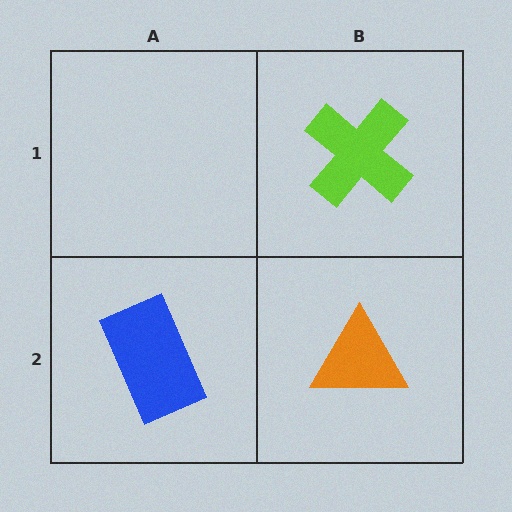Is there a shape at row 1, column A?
No, that cell is empty.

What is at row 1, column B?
A lime cross.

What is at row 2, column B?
An orange triangle.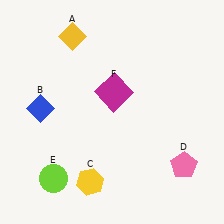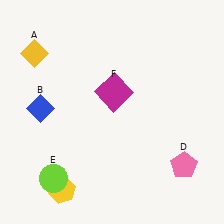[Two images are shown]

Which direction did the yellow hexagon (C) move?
The yellow hexagon (C) moved left.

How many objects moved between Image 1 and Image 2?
2 objects moved between the two images.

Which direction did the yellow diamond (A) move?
The yellow diamond (A) moved left.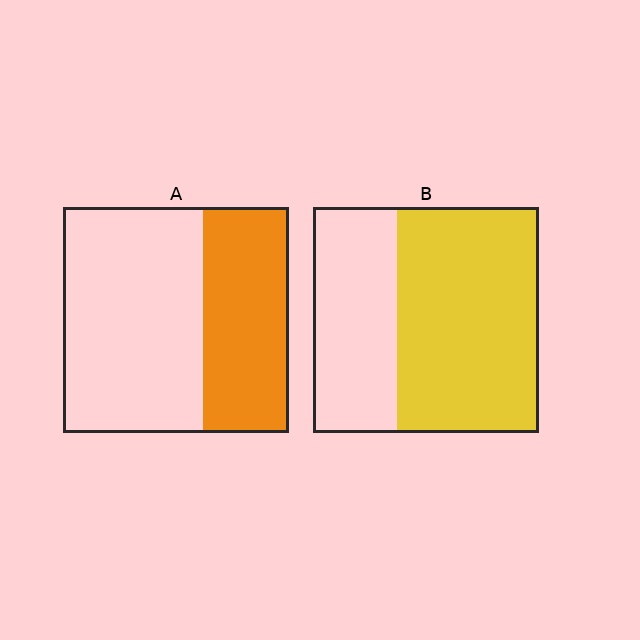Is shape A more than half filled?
No.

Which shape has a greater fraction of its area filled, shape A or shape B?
Shape B.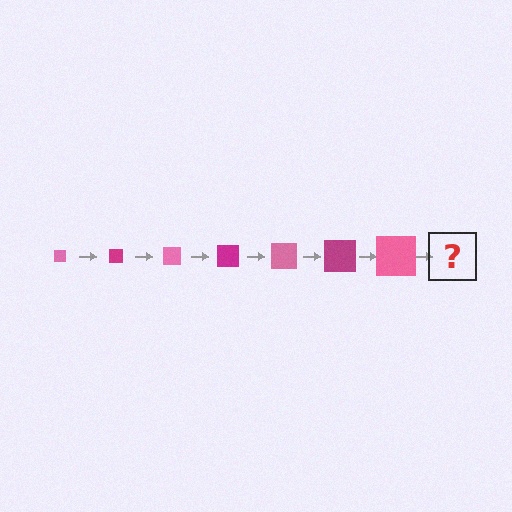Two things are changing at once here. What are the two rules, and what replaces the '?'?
The two rules are that the square grows larger each step and the color cycles through pink and magenta. The '?' should be a magenta square, larger than the previous one.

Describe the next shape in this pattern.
It should be a magenta square, larger than the previous one.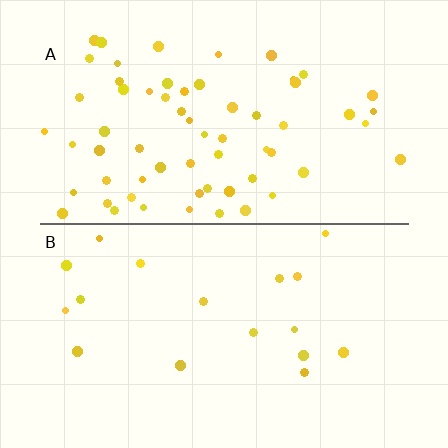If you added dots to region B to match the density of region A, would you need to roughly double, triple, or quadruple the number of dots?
Approximately quadruple.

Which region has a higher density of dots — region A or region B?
A (the top).